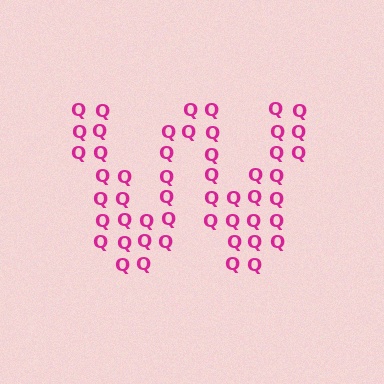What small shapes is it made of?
It is made of small letter Q's.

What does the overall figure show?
The overall figure shows the letter W.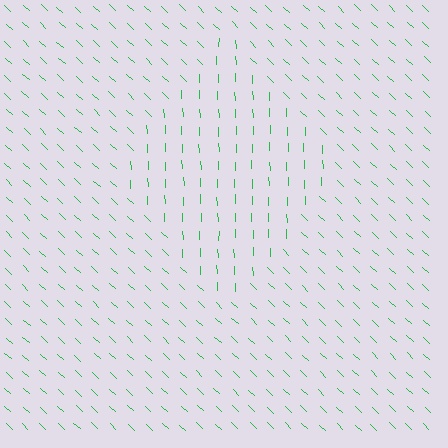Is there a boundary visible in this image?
Yes, there is a texture boundary formed by a change in line orientation.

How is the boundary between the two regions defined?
The boundary is defined purely by a change in line orientation (approximately 45 degrees difference). All lines are the same color and thickness.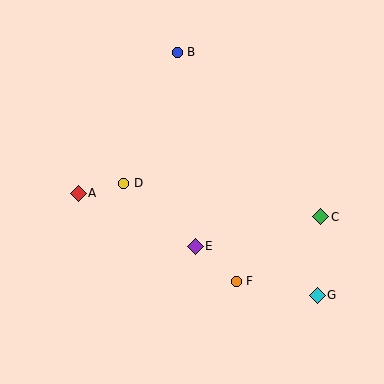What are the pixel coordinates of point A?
Point A is at (78, 193).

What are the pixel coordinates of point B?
Point B is at (177, 52).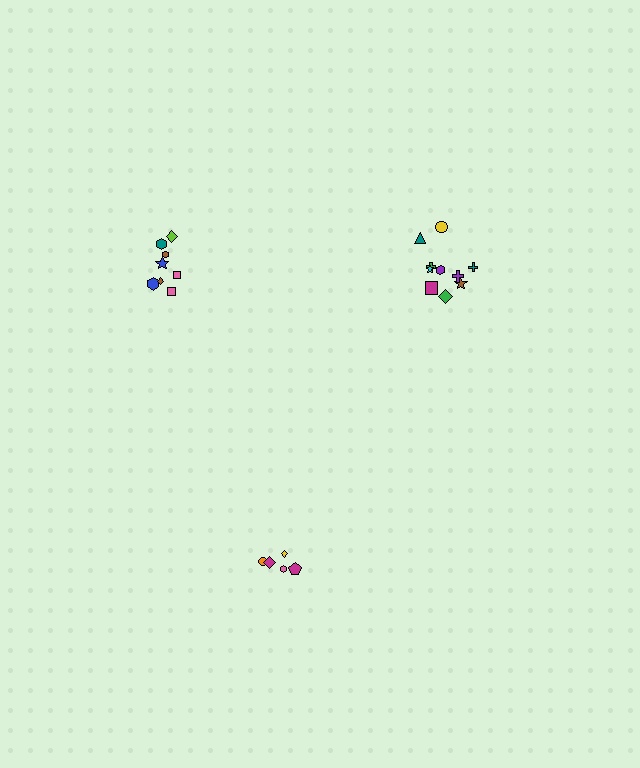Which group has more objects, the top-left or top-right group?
The top-right group.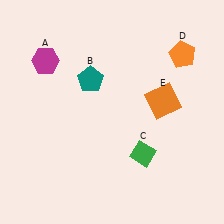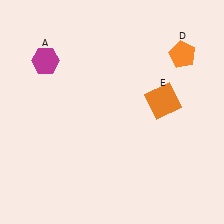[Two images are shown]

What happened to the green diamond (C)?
The green diamond (C) was removed in Image 2. It was in the bottom-right area of Image 1.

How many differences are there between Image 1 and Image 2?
There are 2 differences between the two images.